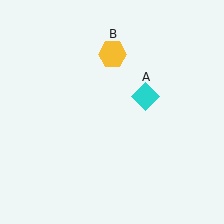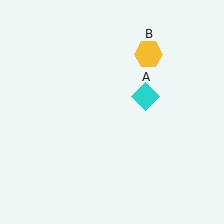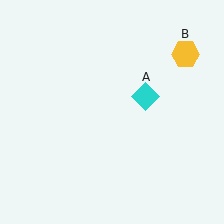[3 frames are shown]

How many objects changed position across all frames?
1 object changed position: yellow hexagon (object B).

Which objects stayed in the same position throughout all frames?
Cyan diamond (object A) remained stationary.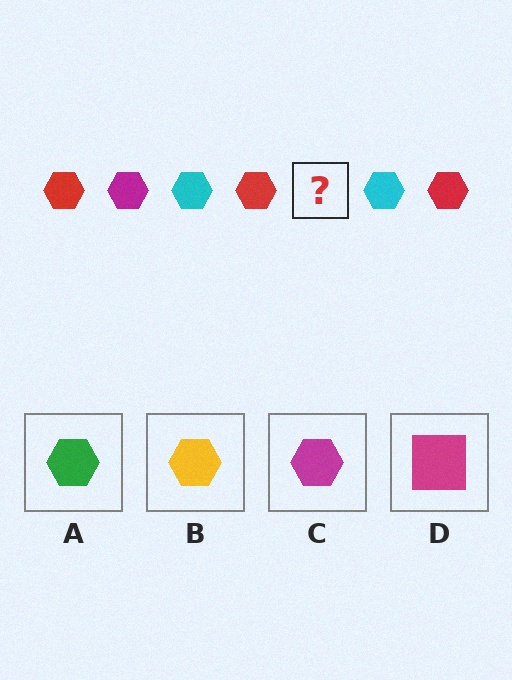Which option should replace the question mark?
Option C.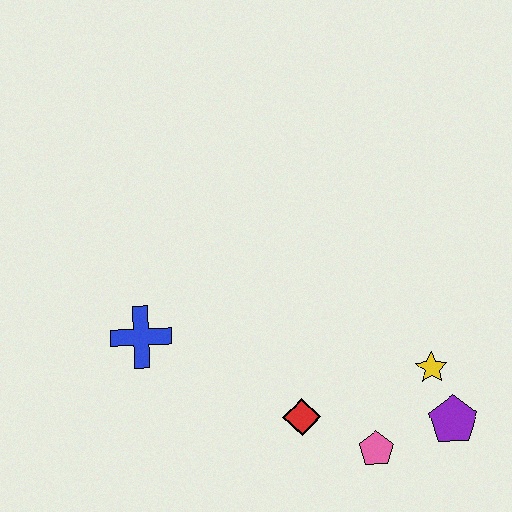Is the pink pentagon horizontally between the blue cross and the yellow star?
Yes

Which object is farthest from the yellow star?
The blue cross is farthest from the yellow star.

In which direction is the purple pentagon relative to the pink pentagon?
The purple pentagon is to the right of the pink pentagon.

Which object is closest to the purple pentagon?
The yellow star is closest to the purple pentagon.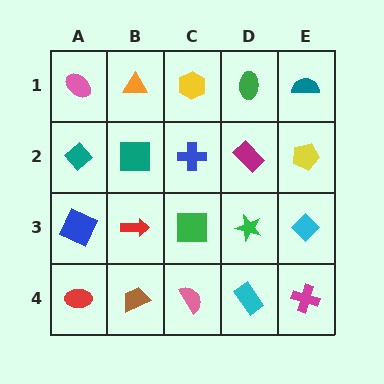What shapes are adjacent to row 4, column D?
A green star (row 3, column D), a pink semicircle (row 4, column C), a magenta cross (row 4, column E).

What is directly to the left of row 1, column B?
A pink ellipse.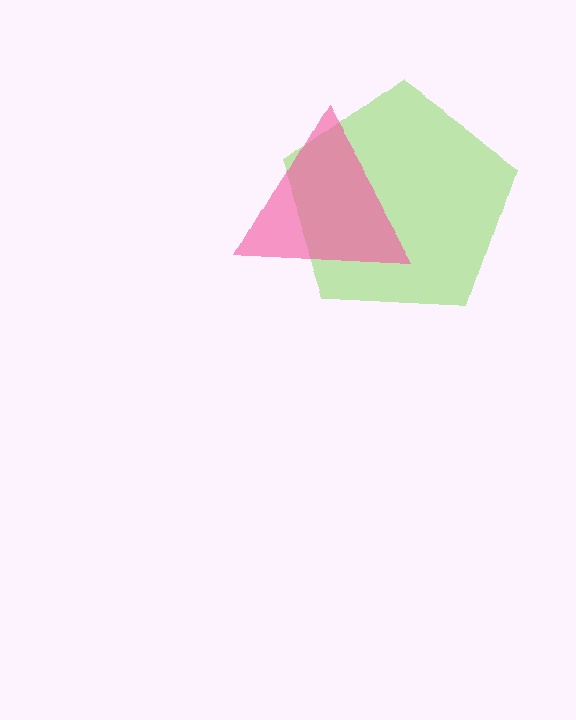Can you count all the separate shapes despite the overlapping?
Yes, there are 2 separate shapes.